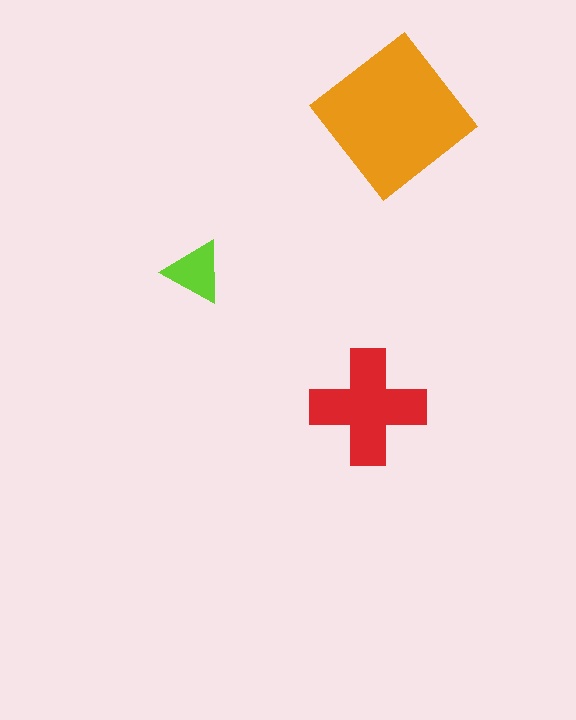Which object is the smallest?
The lime triangle.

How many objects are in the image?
There are 3 objects in the image.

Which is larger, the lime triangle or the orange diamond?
The orange diamond.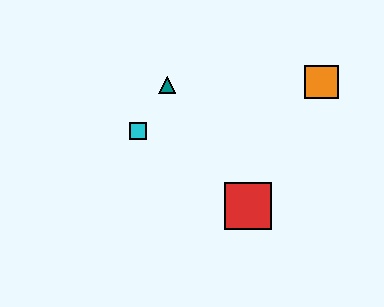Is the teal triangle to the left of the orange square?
Yes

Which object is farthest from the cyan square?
The orange square is farthest from the cyan square.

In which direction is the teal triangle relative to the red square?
The teal triangle is above the red square.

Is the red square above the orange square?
No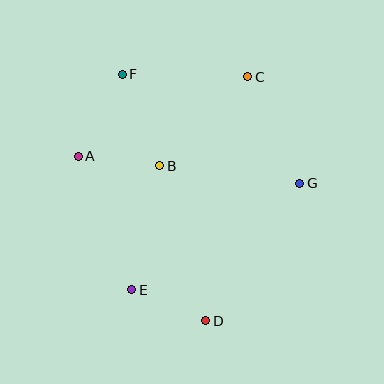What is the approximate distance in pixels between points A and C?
The distance between A and C is approximately 187 pixels.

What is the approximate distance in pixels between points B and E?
The distance between B and E is approximately 127 pixels.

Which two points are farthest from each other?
Points D and F are farthest from each other.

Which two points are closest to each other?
Points D and E are closest to each other.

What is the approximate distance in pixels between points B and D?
The distance between B and D is approximately 162 pixels.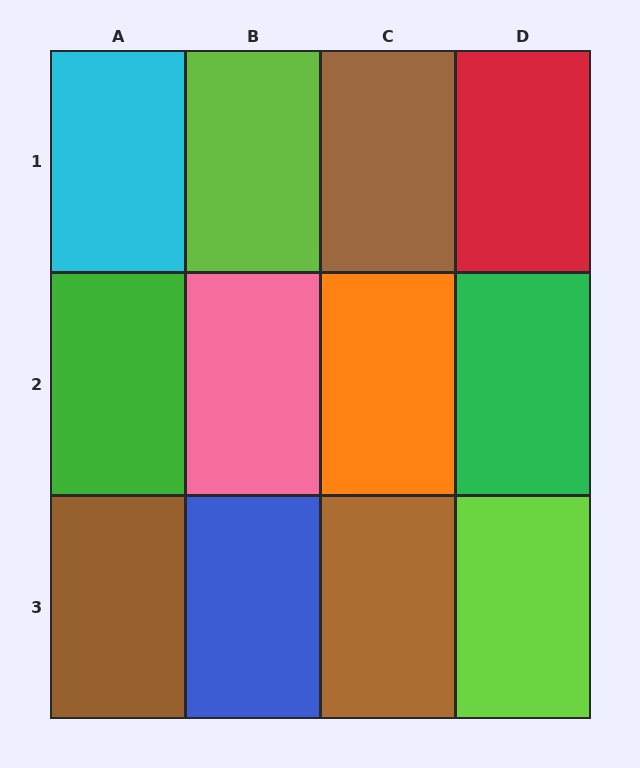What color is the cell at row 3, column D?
Lime.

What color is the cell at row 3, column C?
Brown.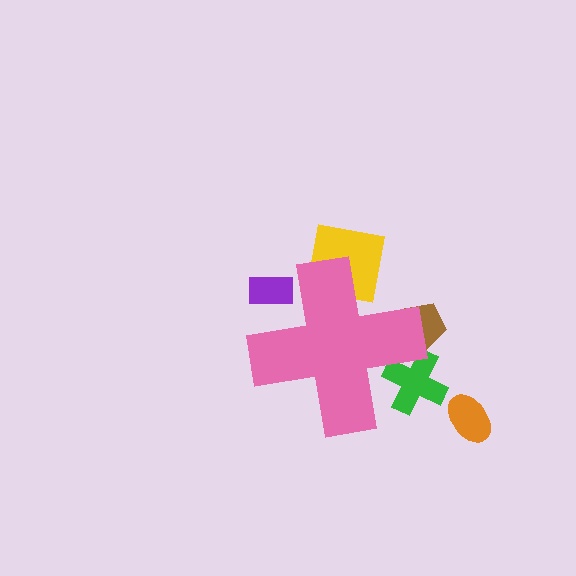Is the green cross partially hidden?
Yes, the green cross is partially hidden behind the pink cross.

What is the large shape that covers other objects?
A pink cross.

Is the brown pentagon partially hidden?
Yes, the brown pentagon is partially hidden behind the pink cross.